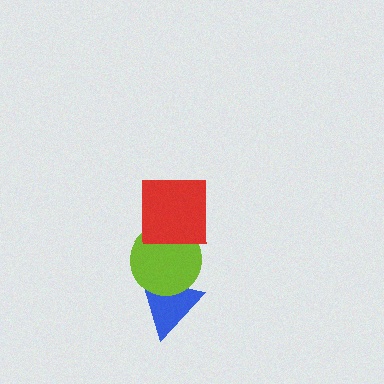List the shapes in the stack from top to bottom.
From top to bottom: the red square, the lime circle, the blue triangle.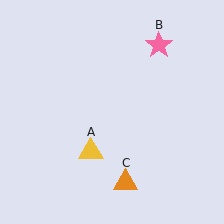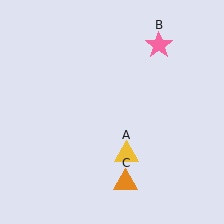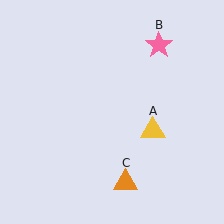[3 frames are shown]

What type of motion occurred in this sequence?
The yellow triangle (object A) rotated counterclockwise around the center of the scene.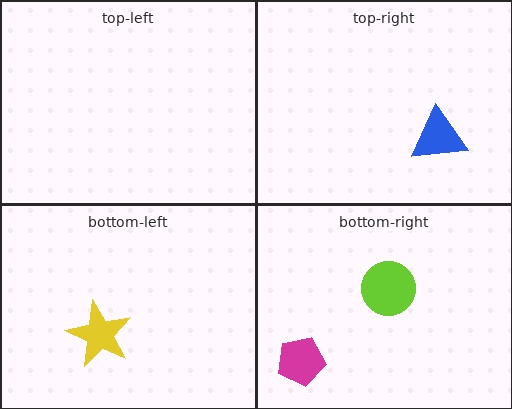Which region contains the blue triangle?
The top-right region.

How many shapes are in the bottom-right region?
2.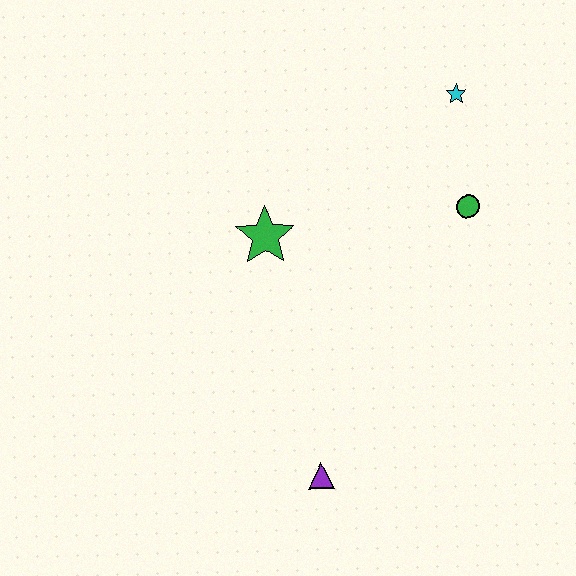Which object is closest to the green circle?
The cyan star is closest to the green circle.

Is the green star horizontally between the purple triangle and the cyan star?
No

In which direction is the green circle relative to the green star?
The green circle is to the right of the green star.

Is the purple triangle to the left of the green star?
No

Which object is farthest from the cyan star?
The purple triangle is farthest from the cyan star.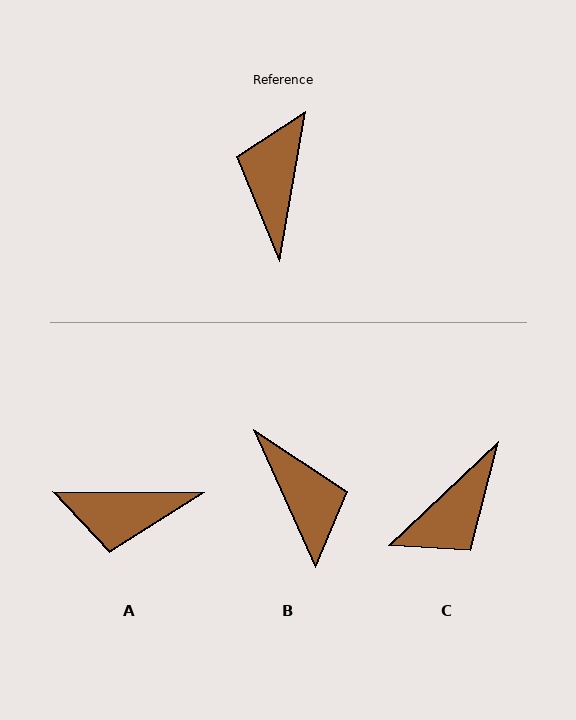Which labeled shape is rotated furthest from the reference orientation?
B, about 146 degrees away.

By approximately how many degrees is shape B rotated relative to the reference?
Approximately 146 degrees clockwise.